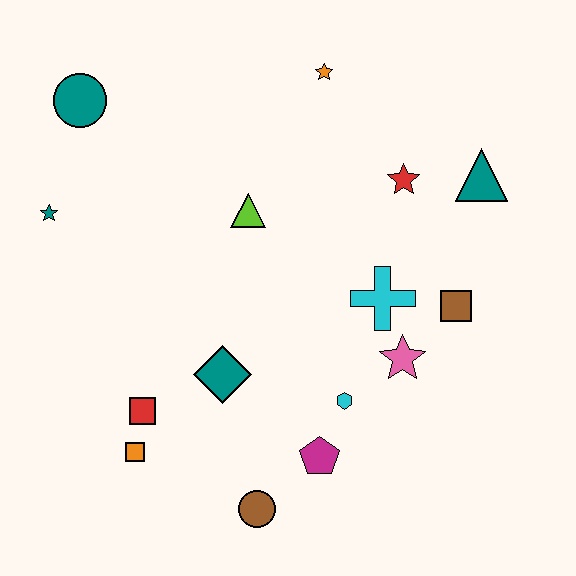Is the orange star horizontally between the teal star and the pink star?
Yes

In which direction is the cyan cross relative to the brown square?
The cyan cross is to the left of the brown square.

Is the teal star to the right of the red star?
No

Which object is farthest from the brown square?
The teal circle is farthest from the brown square.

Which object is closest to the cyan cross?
The pink star is closest to the cyan cross.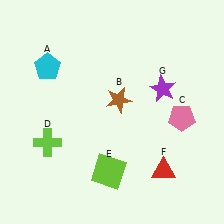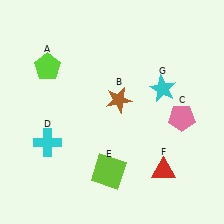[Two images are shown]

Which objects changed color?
A changed from cyan to lime. D changed from lime to cyan. G changed from purple to cyan.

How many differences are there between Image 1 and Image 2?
There are 3 differences between the two images.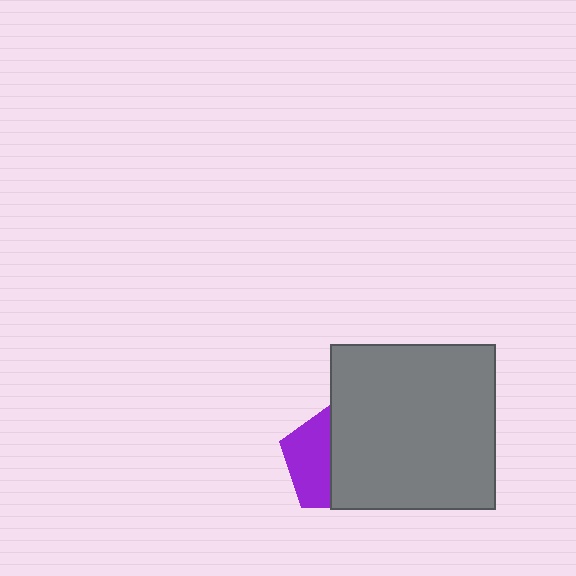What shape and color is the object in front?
The object in front is a gray square.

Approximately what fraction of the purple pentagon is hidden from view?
Roughly 58% of the purple pentagon is hidden behind the gray square.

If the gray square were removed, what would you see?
You would see the complete purple pentagon.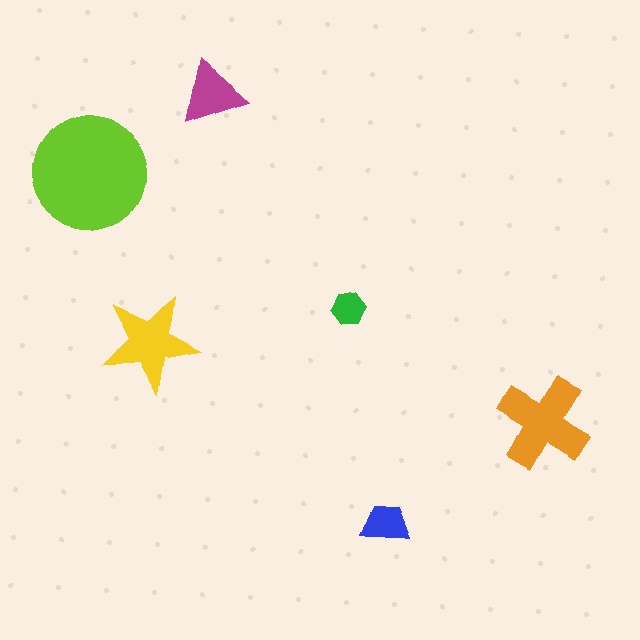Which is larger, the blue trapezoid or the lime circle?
The lime circle.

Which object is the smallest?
The green hexagon.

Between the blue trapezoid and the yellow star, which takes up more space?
The yellow star.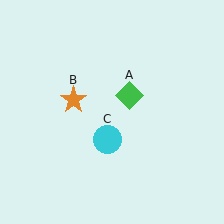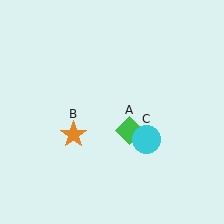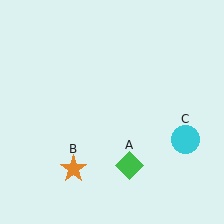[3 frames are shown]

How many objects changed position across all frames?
3 objects changed position: green diamond (object A), orange star (object B), cyan circle (object C).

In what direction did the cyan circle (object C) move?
The cyan circle (object C) moved right.